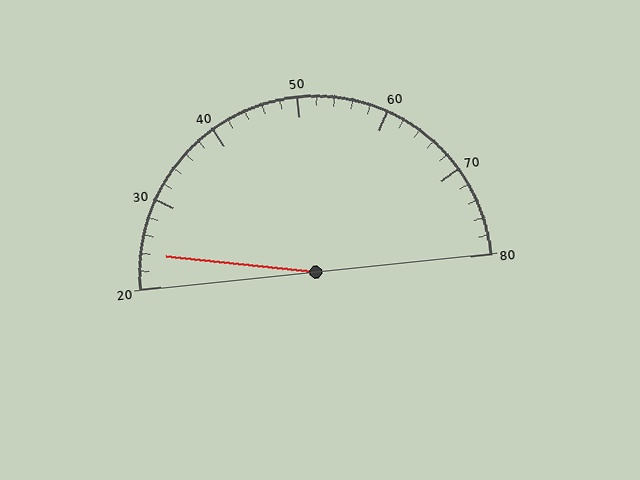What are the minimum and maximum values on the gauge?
The gauge ranges from 20 to 80.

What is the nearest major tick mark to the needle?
The nearest major tick mark is 20.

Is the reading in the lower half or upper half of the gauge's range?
The reading is in the lower half of the range (20 to 80).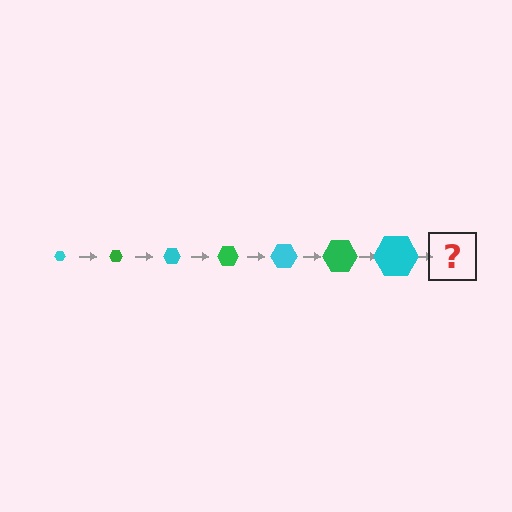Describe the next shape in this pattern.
It should be a green hexagon, larger than the previous one.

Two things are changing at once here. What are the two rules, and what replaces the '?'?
The two rules are that the hexagon grows larger each step and the color cycles through cyan and green. The '?' should be a green hexagon, larger than the previous one.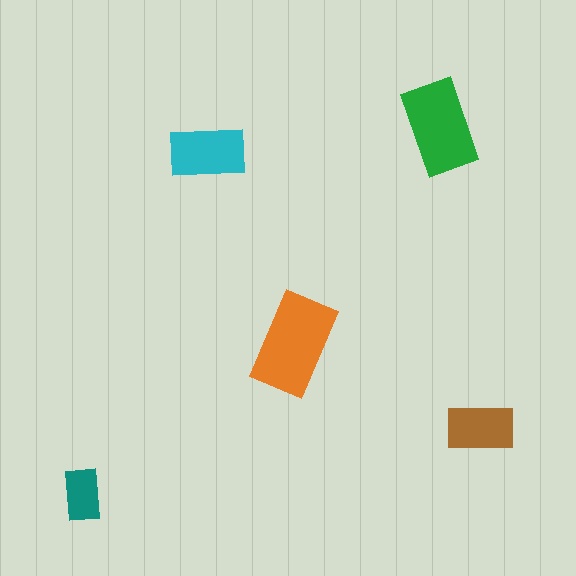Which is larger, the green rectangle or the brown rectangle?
The green one.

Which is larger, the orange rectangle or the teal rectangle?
The orange one.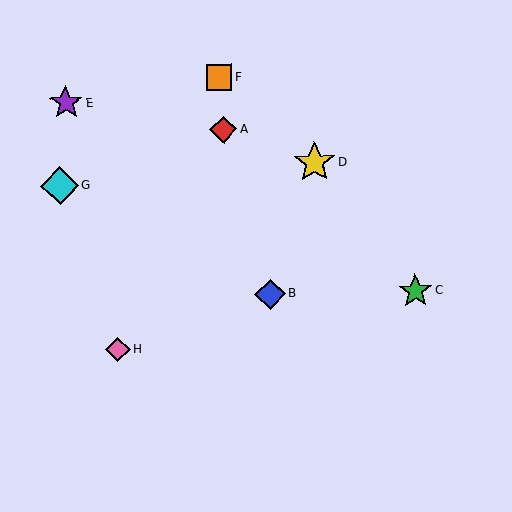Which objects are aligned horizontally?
Objects B, C are aligned horizontally.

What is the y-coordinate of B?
Object B is at y≈294.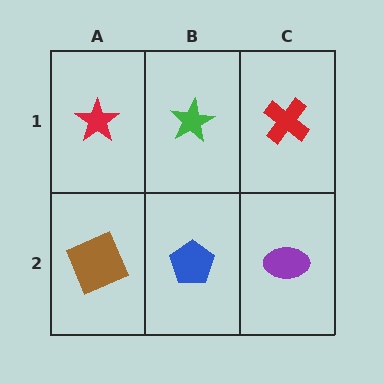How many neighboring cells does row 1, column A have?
2.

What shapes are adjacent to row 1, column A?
A brown square (row 2, column A), a green star (row 1, column B).